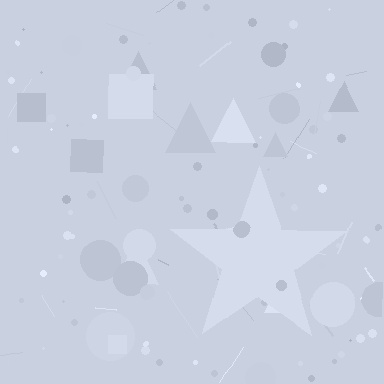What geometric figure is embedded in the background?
A star is embedded in the background.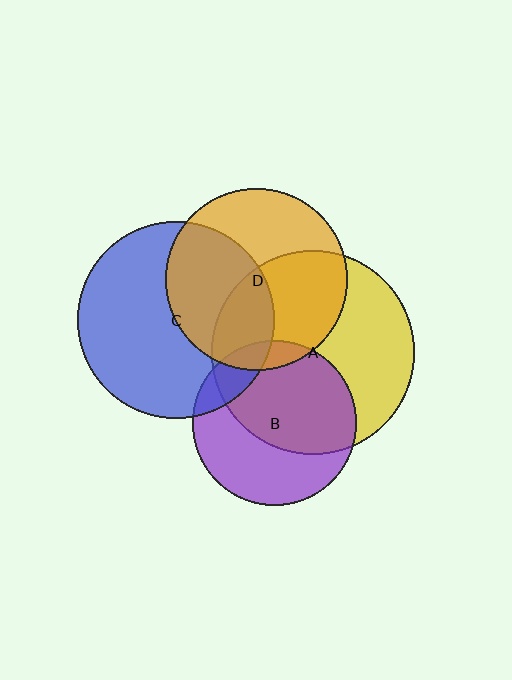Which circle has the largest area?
Circle A (yellow).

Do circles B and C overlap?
Yes.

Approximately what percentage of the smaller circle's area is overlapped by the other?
Approximately 15%.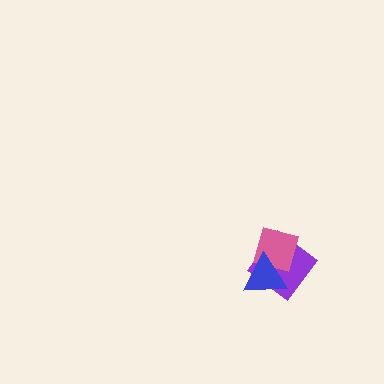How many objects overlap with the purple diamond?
2 objects overlap with the purple diamond.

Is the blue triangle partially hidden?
No, no other shape covers it.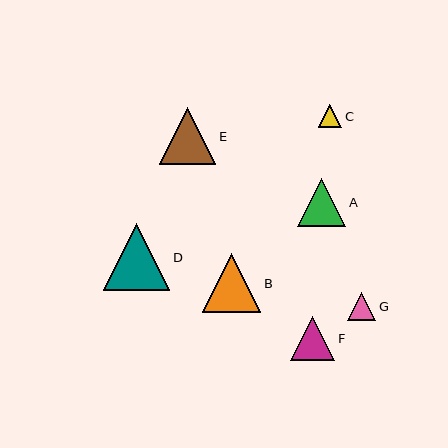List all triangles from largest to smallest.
From largest to smallest: D, B, E, A, F, G, C.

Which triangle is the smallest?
Triangle C is the smallest with a size of approximately 23 pixels.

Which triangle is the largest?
Triangle D is the largest with a size of approximately 67 pixels.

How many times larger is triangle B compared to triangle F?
Triangle B is approximately 1.3 times the size of triangle F.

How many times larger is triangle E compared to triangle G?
Triangle E is approximately 2.0 times the size of triangle G.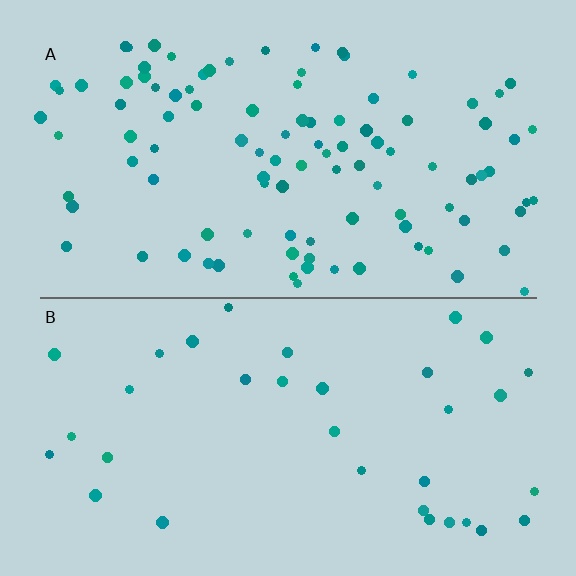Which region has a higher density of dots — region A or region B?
A (the top).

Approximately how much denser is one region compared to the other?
Approximately 3.0× — region A over region B.